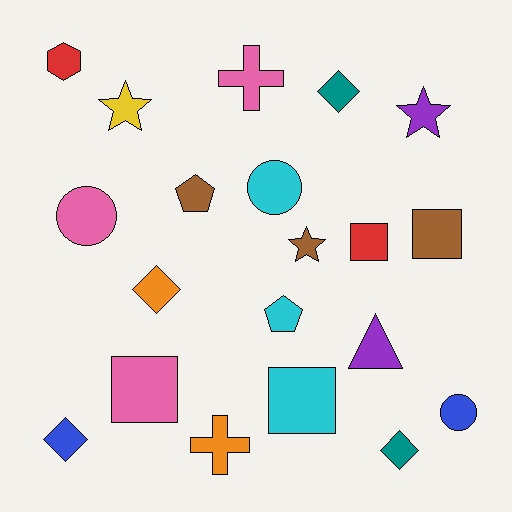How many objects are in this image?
There are 20 objects.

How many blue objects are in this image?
There are 2 blue objects.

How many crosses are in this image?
There are 2 crosses.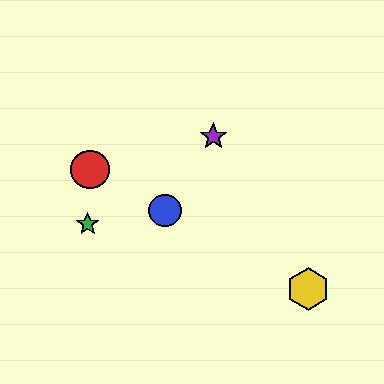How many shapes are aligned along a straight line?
3 shapes (the red circle, the blue circle, the yellow hexagon) are aligned along a straight line.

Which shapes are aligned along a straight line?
The red circle, the blue circle, the yellow hexagon are aligned along a straight line.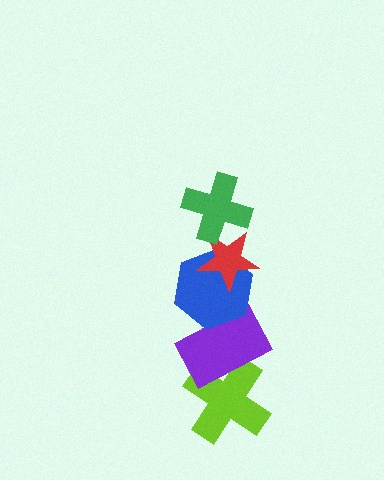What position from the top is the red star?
The red star is 2nd from the top.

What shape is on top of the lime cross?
The purple rectangle is on top of the lime cross.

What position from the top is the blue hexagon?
The blue hexagon is 3rd from the top.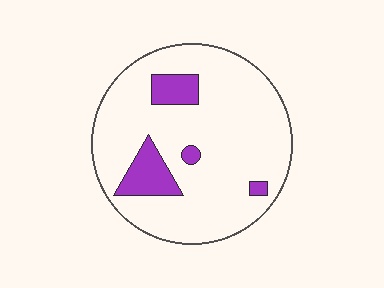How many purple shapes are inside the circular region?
4.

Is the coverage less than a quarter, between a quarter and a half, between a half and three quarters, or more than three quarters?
Less than a quarter.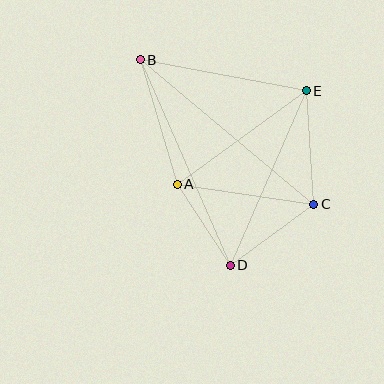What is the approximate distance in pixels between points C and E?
The distance between C and E is approximately 114 pixels.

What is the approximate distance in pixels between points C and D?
The distance between C and D is approximately 103 pixels.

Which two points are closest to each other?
Points A and D are closest to each other.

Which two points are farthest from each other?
Points B and C are farthest from each other.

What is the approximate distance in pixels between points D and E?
The distance between D and E is approximately 190 pixels.